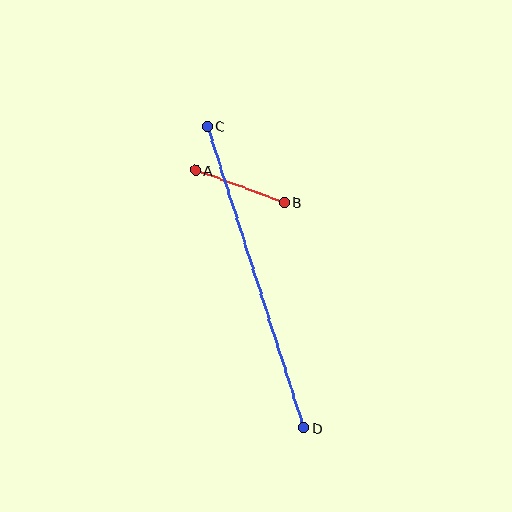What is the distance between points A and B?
The distance is approximately 95 pixels.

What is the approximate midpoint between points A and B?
The midpoint is at approximately (240, 186) pixels.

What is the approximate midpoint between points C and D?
The midpoint is at approximately (256, 277) pixels.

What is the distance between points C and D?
The distance is approximately 317 pixels.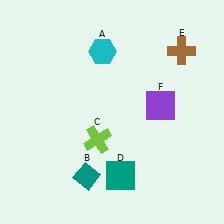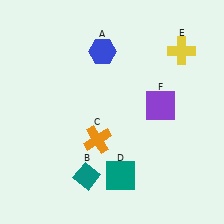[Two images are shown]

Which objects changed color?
A changed from cyan to blue. C changed from lime to orange. E changed from brown to yellow.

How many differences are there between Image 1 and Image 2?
There are 3 differences between the two images.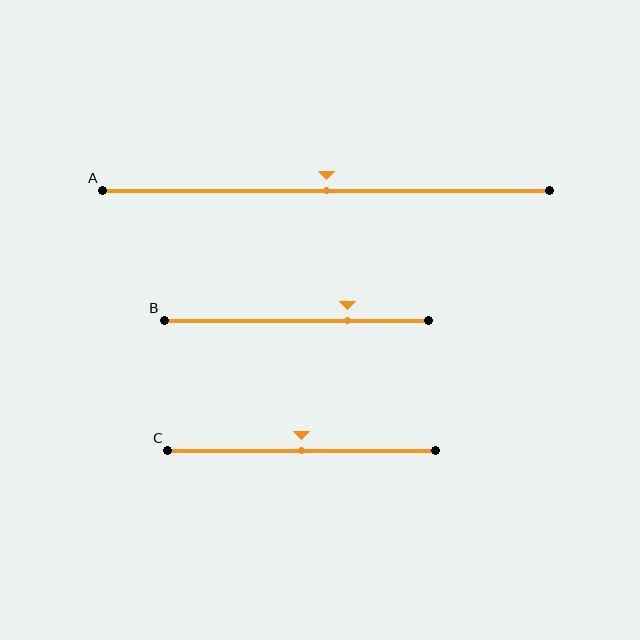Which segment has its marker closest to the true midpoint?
Segment A has its marker closest to the true midpoint.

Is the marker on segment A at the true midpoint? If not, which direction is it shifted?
Yes, the marker on segment A is at the true midpoint.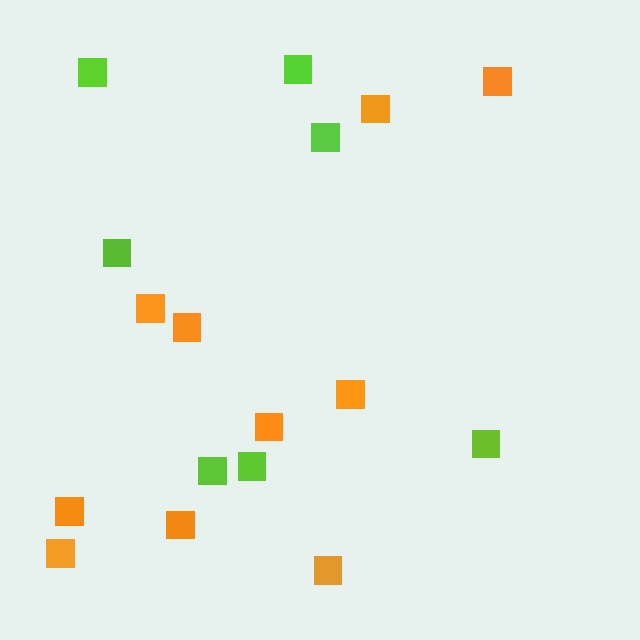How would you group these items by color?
There are 2 groups: one group of orange squares (10) and one group of lime squares (7).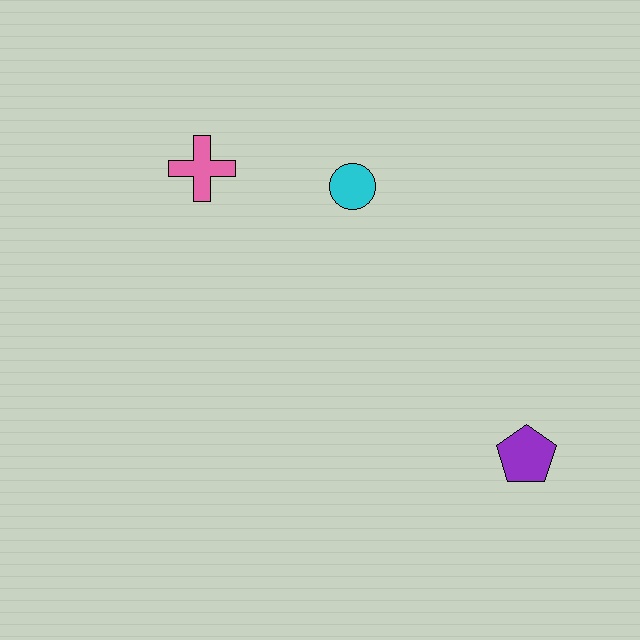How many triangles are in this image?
There are no triangles.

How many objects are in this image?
There are 3 objects.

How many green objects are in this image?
There are no green objects.